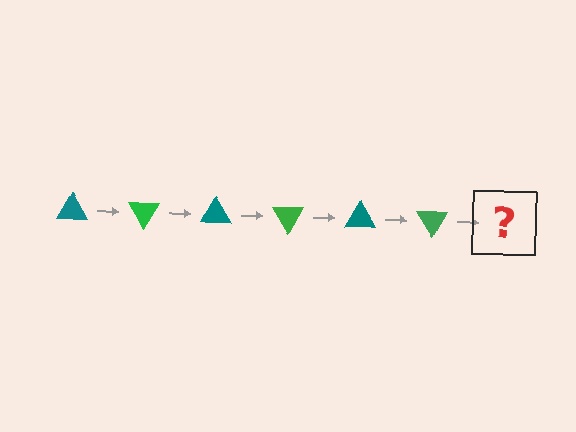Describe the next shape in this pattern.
It should be a teal triangle, rotated 360 degrees from the start.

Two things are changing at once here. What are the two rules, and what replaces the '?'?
The two rules are that it rotates 60 degrees each step and the color cycles through teal and green. The '?' should be a teal triangle, rotated 360 degrees from the start.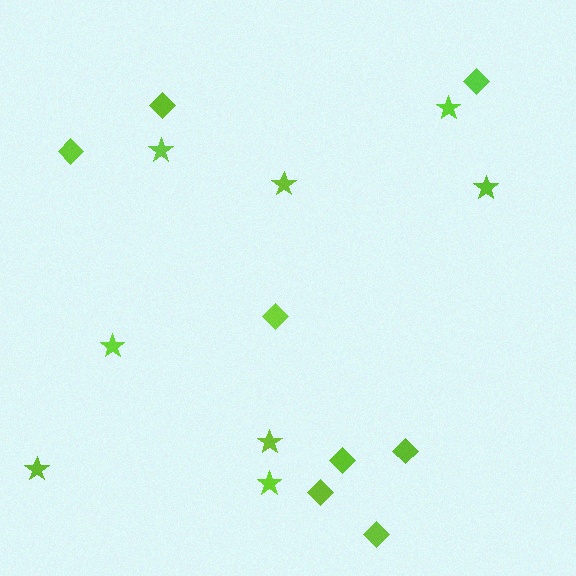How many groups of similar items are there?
There are 2 groups: one group of diamonds (8) and one group of stars (8).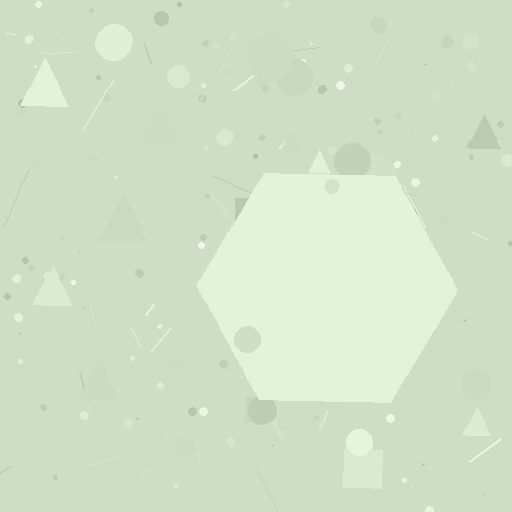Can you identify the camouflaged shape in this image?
The camouflaged shape is a hexagon.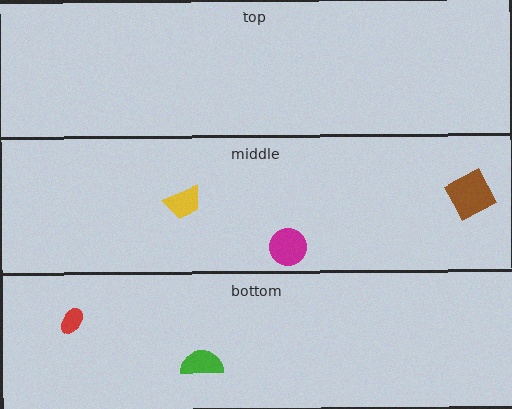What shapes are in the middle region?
The brown square, the magenta circle, the yellow trapezoid.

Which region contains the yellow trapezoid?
The middle region.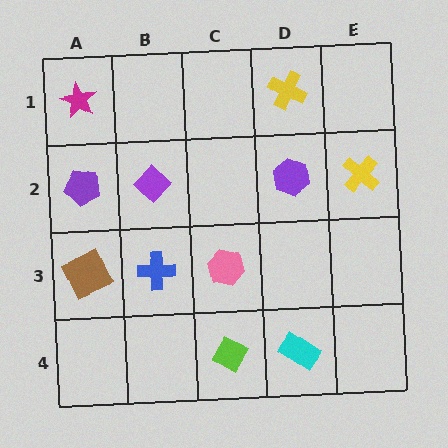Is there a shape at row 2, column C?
No, that cell is empty.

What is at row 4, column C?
A lime diamond.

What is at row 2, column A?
A purple pentagon.